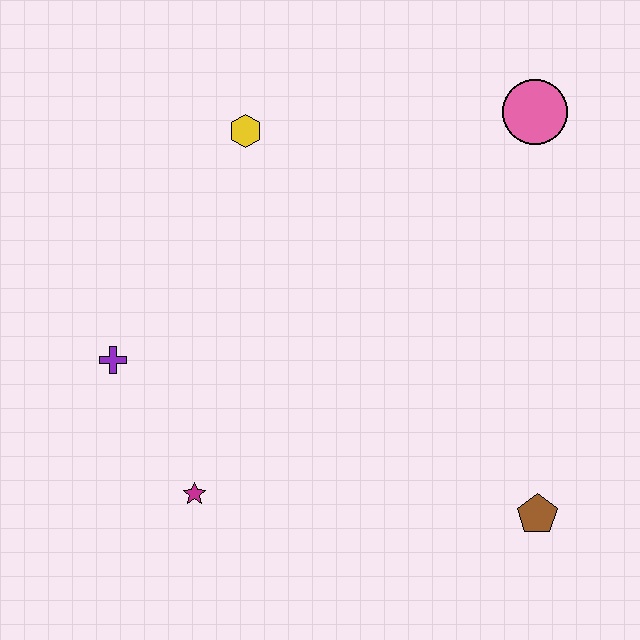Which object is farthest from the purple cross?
The pink circle is farthest from the purple cross.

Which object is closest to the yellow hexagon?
The purple cross is closest to the yellow hexagon.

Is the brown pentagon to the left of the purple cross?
No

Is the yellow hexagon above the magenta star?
Yes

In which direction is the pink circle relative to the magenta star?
The pink circle is above the magenta star.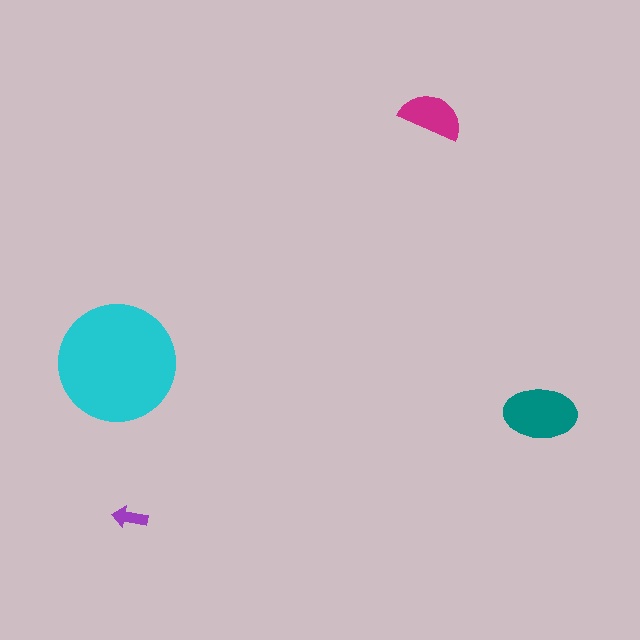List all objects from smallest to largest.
The purple arrow, the magenta semicircle, the teal ellipse, the cyan circle.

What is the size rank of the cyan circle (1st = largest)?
1st.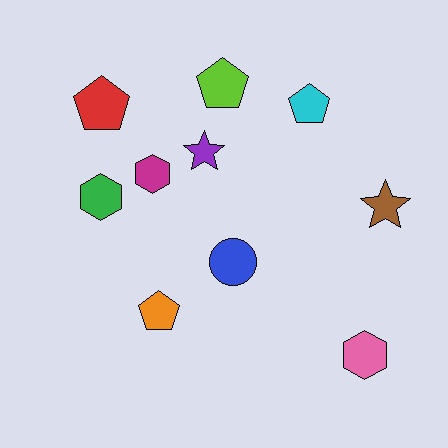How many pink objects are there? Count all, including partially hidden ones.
There is 1 pink object.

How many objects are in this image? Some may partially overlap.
There are 10 objects.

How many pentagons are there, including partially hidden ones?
There are 4 pentagons.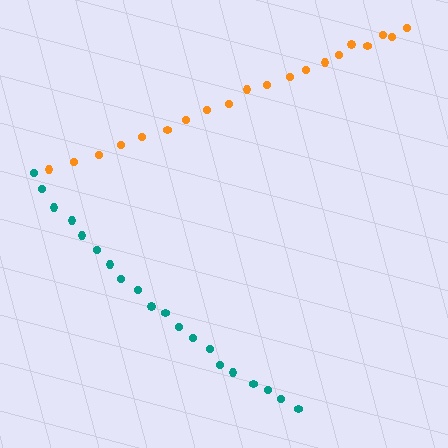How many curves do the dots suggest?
There are 2 distinct paths.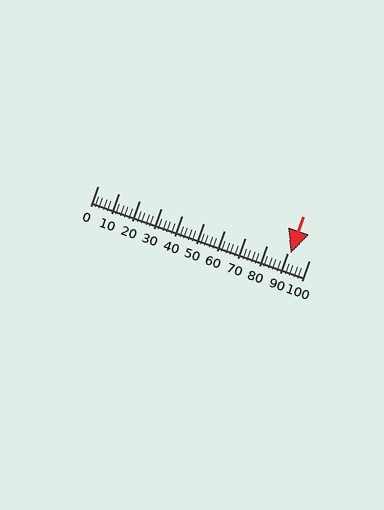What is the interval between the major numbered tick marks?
The major tick marks are spaced 10 units apart.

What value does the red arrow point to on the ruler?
The red arrow points to approximately 91.